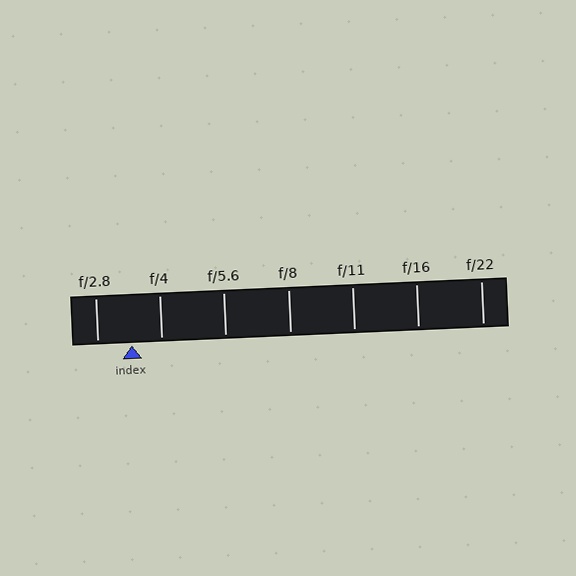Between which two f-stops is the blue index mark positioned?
The index mark is between f/2.8 and f/4.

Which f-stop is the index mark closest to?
The index mark is closest to f/4.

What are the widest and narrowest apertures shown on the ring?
The widest aperture shown is f/2.8 and the narrowest is f/22.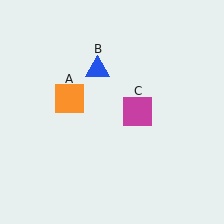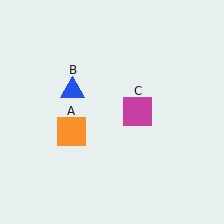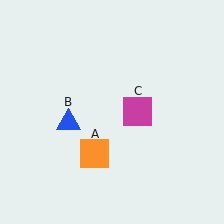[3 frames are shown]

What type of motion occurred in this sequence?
The orange square (object A), blue triangle (object B) rotated counterclockwise around the center of the scene.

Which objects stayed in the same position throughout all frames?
Magenta square (object C) remained stationary.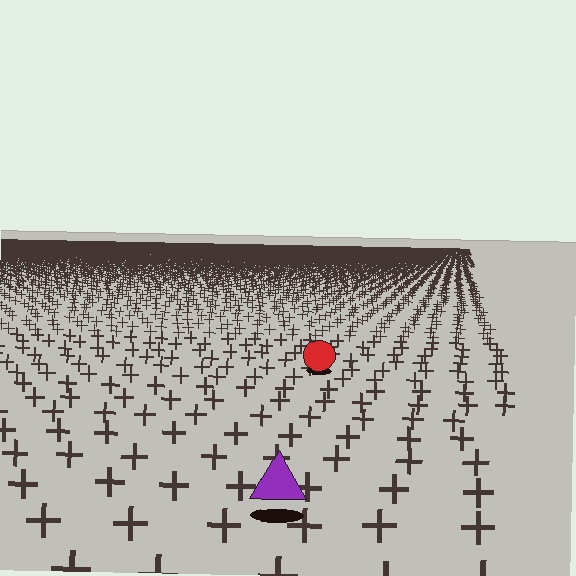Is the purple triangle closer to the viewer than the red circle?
Yes. The purple triangle is closer — you can tell from the texture gradient: the ground texture is coarser near it.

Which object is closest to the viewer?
The purple triangle is closest. The texture marks near it are larger and more spread out.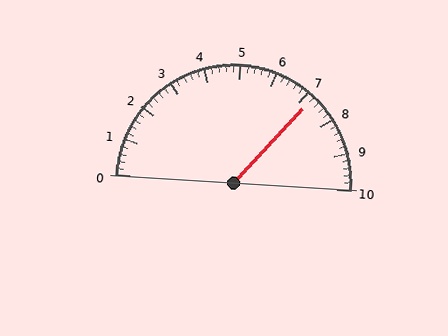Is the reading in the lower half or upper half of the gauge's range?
The reading is in the upper half of the range (0 to 10).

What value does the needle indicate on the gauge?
The needle indicates approximately 7.2.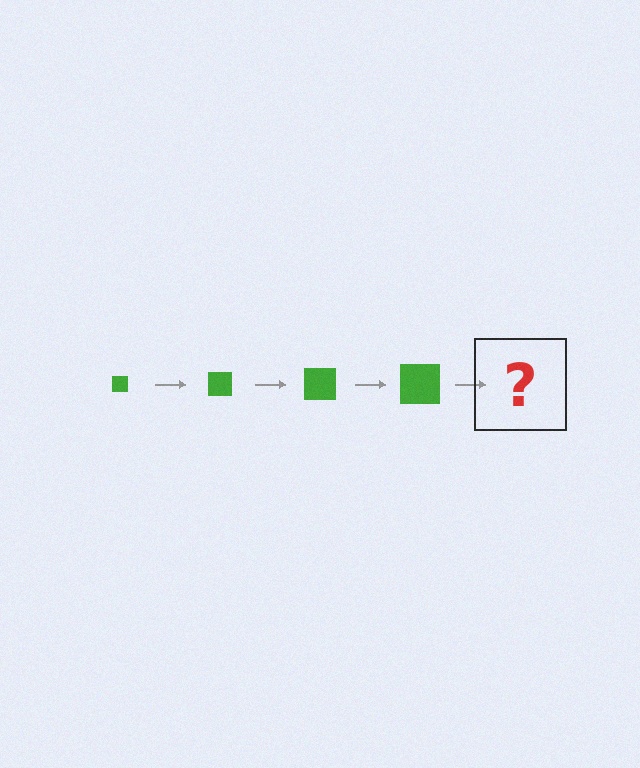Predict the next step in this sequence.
The next step is a green square, larger than the previous one.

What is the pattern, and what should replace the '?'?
The pattern is that the square gets progressively larger each step. The '?' should be a green square, larger than the previous one.